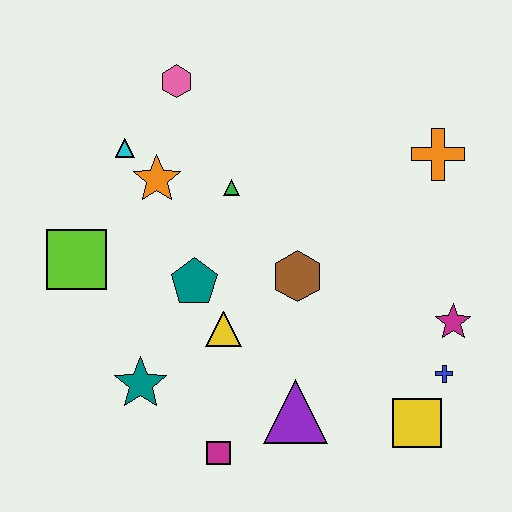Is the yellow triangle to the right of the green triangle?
No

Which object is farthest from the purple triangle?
The pink hexagon is farthest from the purple triangle.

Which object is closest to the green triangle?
The orange star is closest to the green triangle.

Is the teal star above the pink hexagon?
No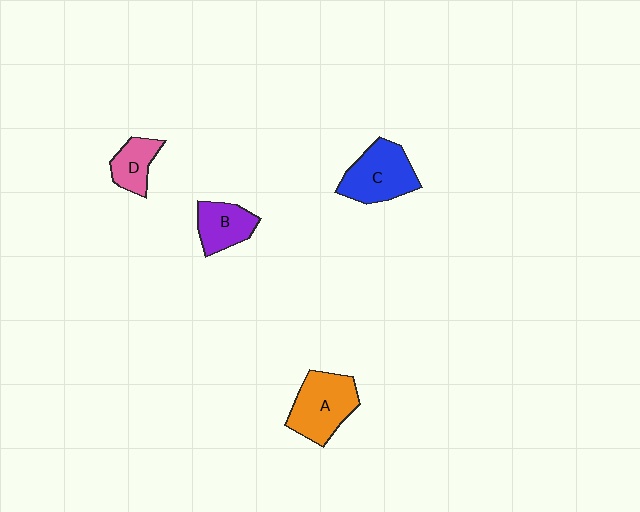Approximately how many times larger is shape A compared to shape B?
Approximately 1.5 times.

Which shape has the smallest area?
Shape D (pink).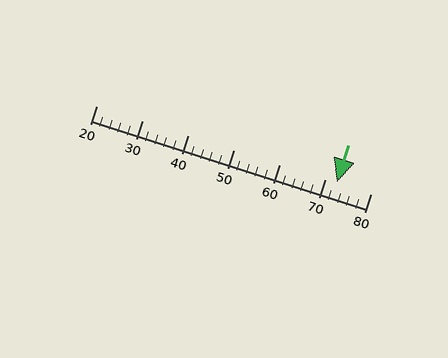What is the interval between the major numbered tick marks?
The major tick marks are spaced 10 units apart.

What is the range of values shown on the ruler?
The ruler shows values from 20 to 80.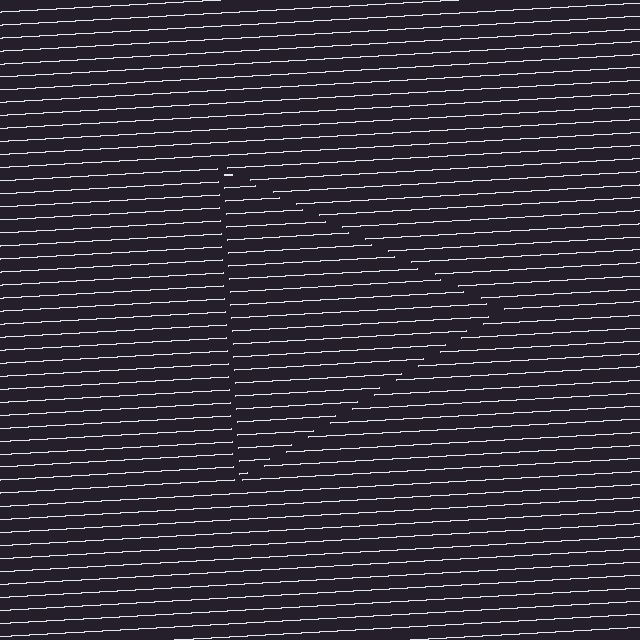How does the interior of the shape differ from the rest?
The interior of the shape contains the same grating, shifted by half a period — the contour is defined by the phase discontinuity where line-ends from the inner and outer gratings abut.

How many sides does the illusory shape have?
3 sides — the line-ends trace a triangle.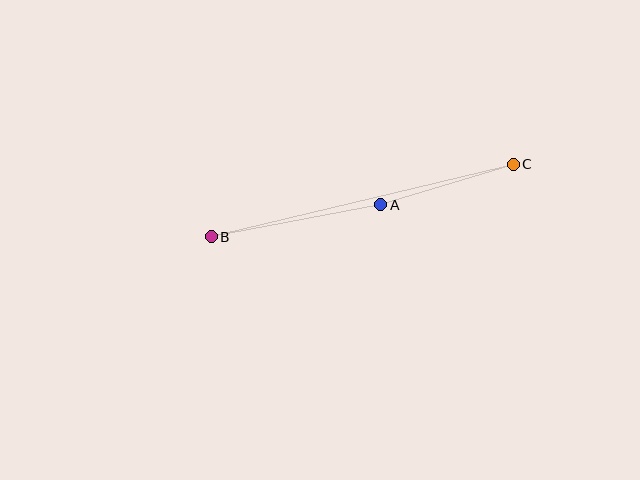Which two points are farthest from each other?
Points B and C are farthest from each other.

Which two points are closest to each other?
Points A and C are closest to each other.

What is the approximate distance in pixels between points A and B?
The distance between A and B is approximately 173 pixels.